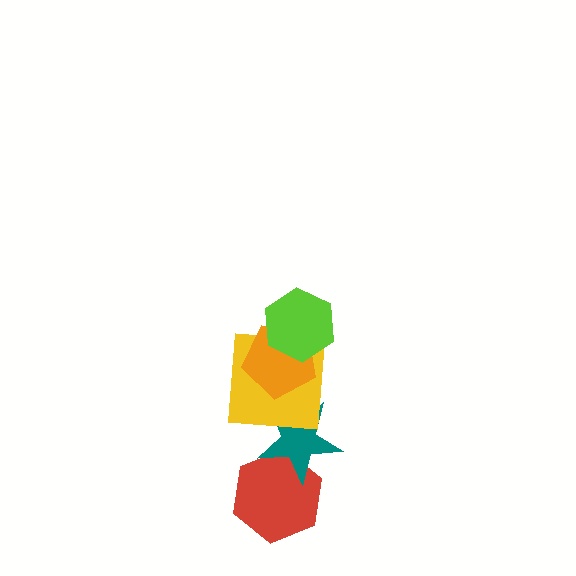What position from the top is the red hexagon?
The red hexagon is 5th from the top.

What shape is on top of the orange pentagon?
The lime hexagon is on top of the orange pentagon.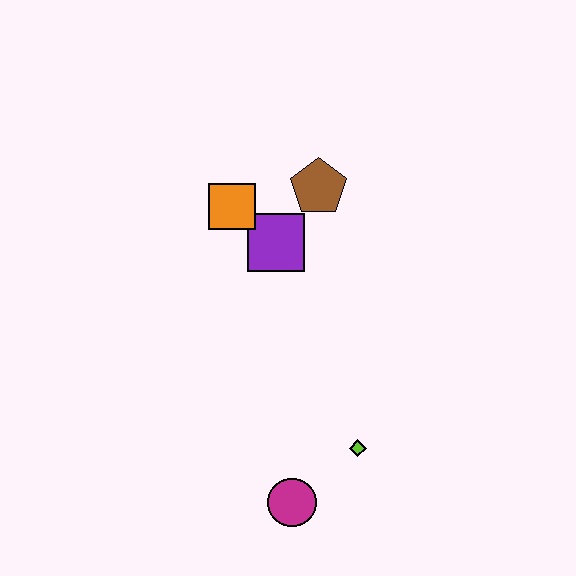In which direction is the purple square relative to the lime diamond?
The purple square is above the lime diamond.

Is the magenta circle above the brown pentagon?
No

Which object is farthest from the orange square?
The magenta circle is farthest from the orange square.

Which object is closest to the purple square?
The orange square is closest to the purple square.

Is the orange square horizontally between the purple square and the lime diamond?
No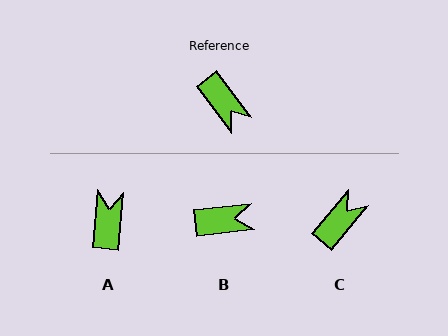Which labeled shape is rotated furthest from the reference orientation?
A, about 138 degrees away.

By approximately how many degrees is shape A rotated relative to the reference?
Approximately 138 degrees counter-clockwise.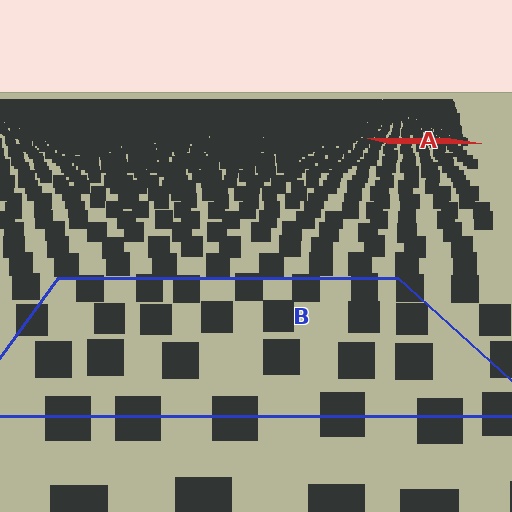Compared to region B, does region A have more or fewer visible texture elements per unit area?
Region A has more texture elements per unit area — they are packed more densely because it is farther away.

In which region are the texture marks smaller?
The texture marks are smaller in region A, because it is farther away.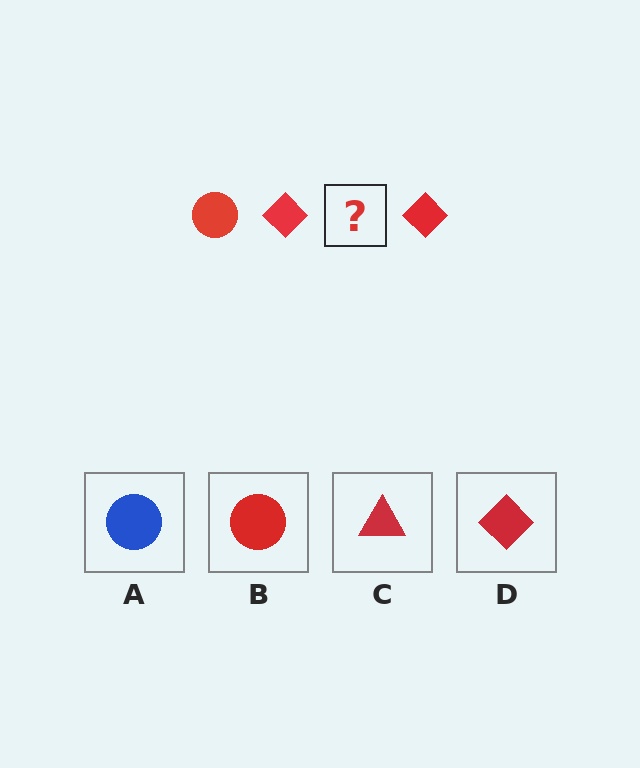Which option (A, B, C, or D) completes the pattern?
B.